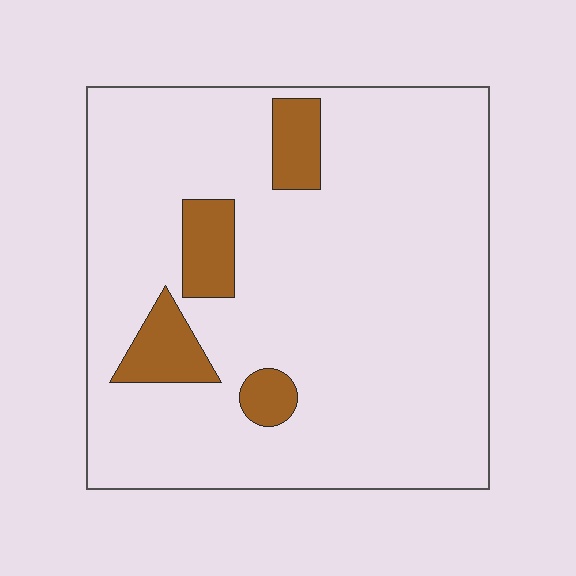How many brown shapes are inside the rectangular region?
4.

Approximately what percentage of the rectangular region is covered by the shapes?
Approximately 10%.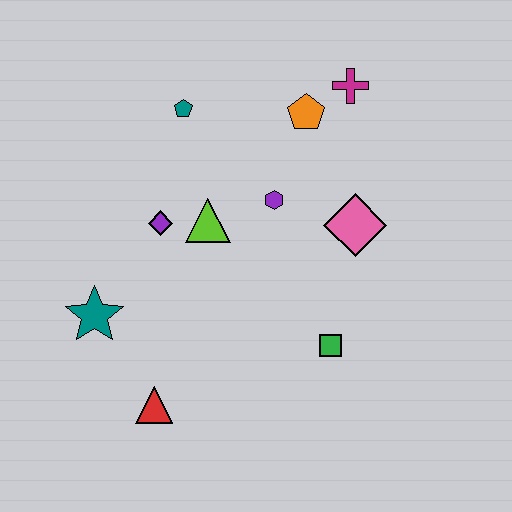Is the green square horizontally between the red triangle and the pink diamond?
Yes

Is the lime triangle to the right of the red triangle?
Yes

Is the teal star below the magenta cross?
Yes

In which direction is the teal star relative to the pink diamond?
The teal star is to the left of the pink diamond.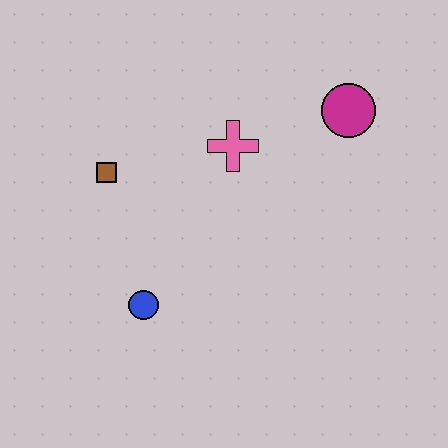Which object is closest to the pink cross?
The magenta circle is closest to the pink cross.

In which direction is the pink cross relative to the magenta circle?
The pink cross is to the left of the magenta circle.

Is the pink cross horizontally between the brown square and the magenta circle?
Yes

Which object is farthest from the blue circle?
The magenta circle is farthest from the blue circle.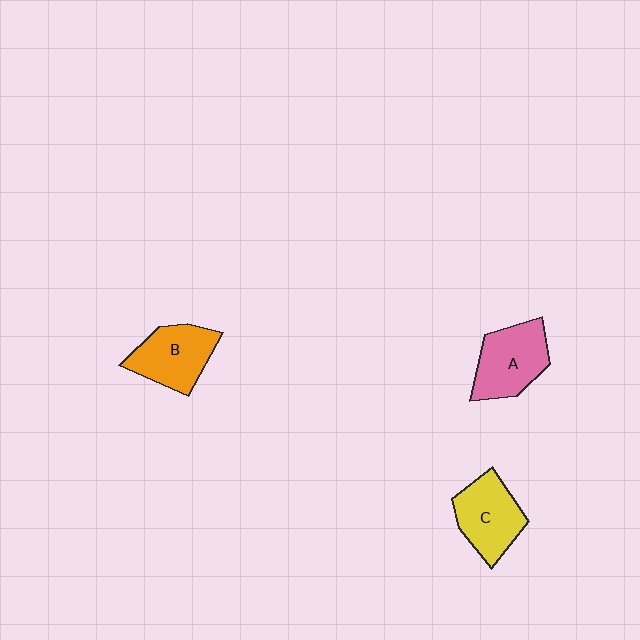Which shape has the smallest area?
Shape B (orange).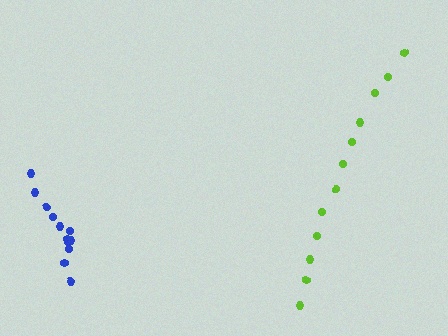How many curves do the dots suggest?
There are 2 distinct paths.